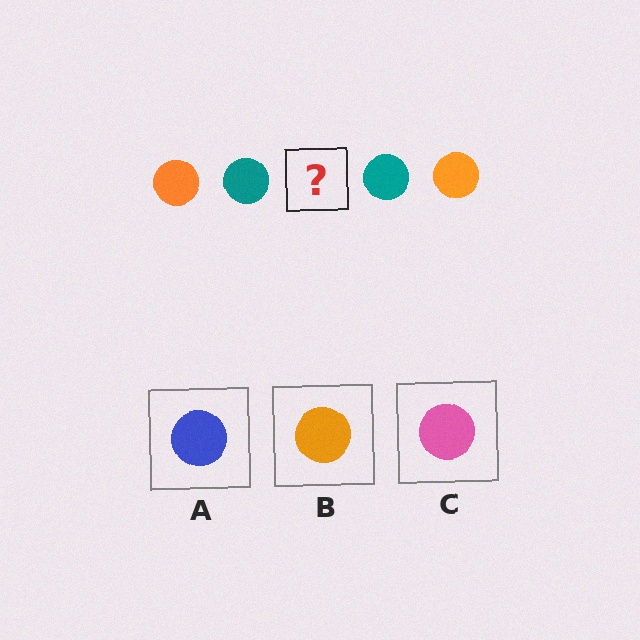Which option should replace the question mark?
Option B.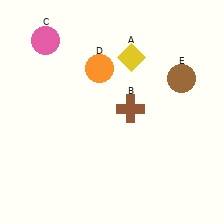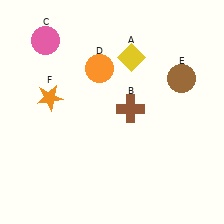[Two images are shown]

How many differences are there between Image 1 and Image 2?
There is 1 difference between the two images.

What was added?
An orange star (F) was added in Image 2.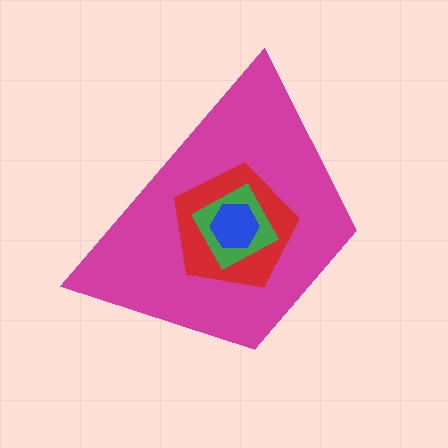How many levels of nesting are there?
4.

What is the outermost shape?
The magenta trapezoid.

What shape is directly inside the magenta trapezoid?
The red pentagon.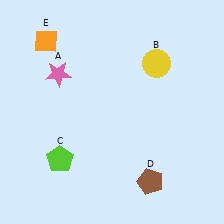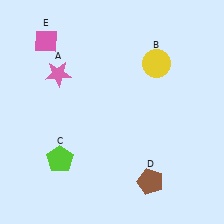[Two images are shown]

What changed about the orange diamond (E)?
In Image 1, E is orange. In Image 2, it changed to pink.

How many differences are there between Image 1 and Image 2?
There is 1 difference between the two images.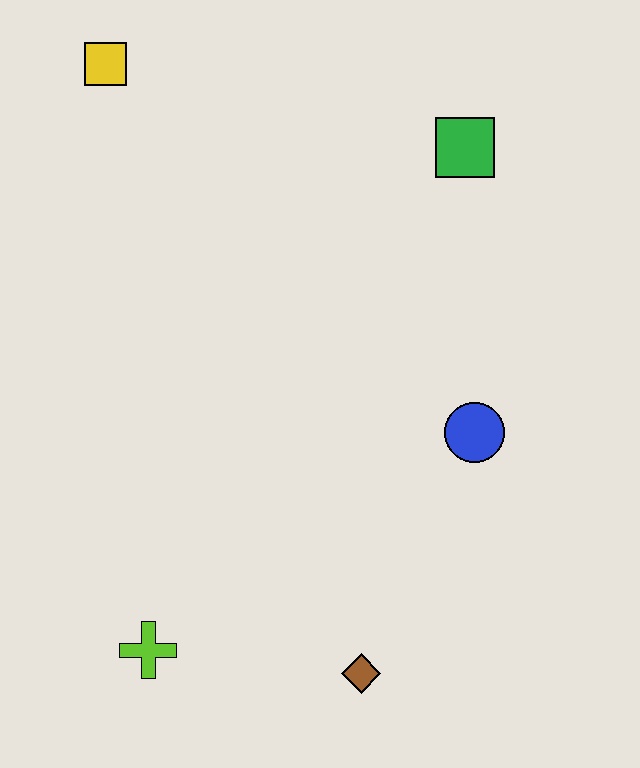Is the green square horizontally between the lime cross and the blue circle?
Yes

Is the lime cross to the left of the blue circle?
Yes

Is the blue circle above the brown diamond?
Yes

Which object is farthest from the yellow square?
The brown diamond is farthest from the yellow square.